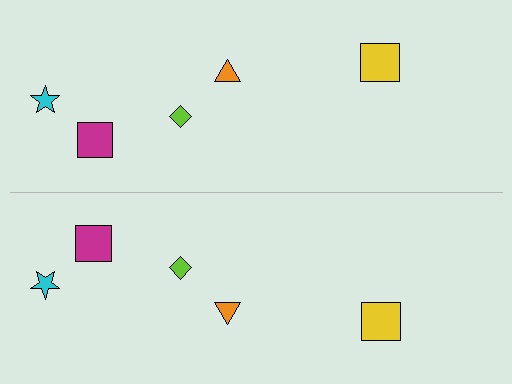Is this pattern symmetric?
Yes, this pattern has bilateral (reflection) symmetry.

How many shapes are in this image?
There are 10 shapes in this image.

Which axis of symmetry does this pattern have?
The pattern has a horizontal axis of symmetry running through the center of the image.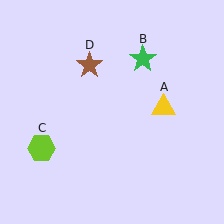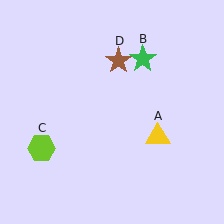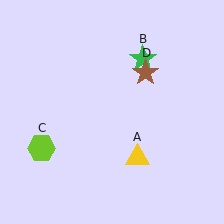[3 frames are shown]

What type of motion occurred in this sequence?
The yellow triangle (object A), brown star (object D) rotated clockwise around the center of the scene.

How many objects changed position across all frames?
2 objects changed position: yellow triangle (object A), brown star (object D).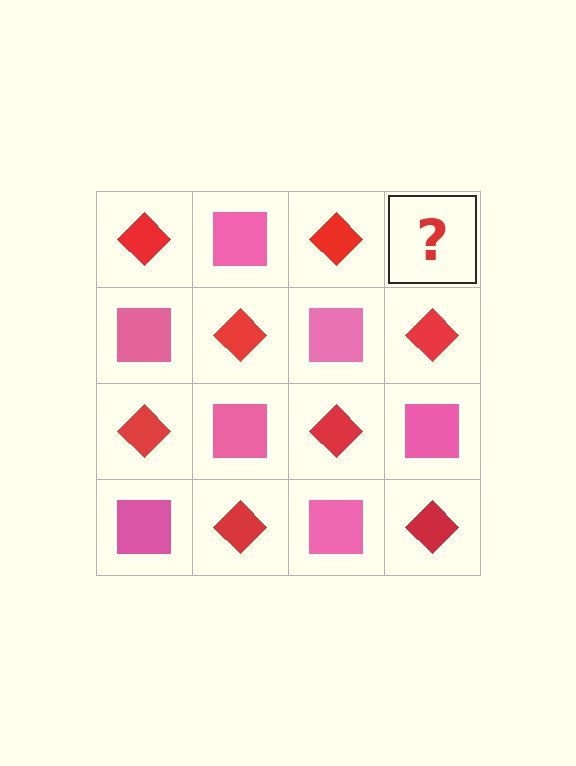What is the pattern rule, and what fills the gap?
The rule is that it alternates red diamond and pink square in a checkerboard pattern. The gap should be filled with a pink square.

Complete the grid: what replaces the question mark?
The question mark should be replaced with a pink square.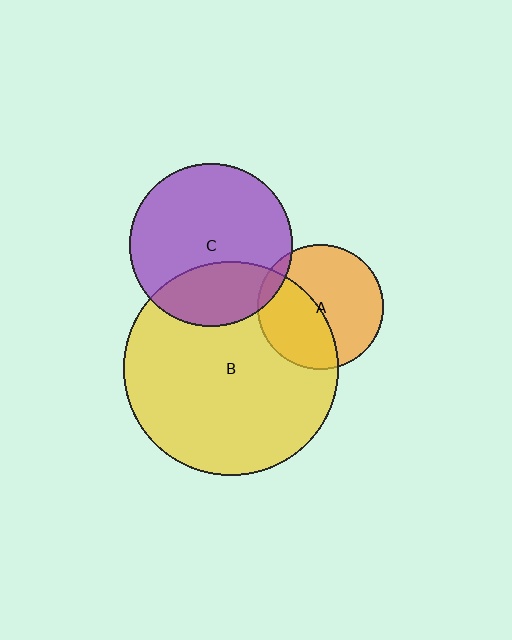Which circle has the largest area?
Circle B (yellow).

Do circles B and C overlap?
Yes.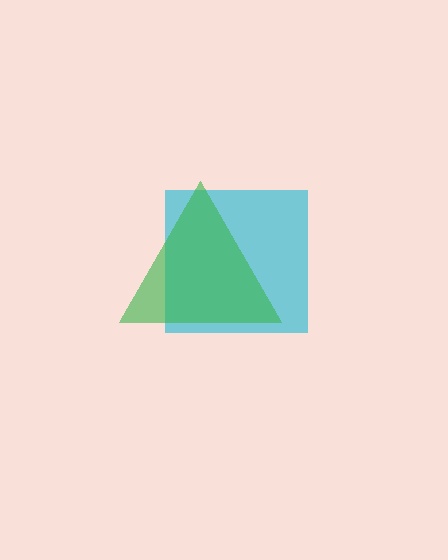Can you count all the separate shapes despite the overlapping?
Yes, there are 2 separate shapes.